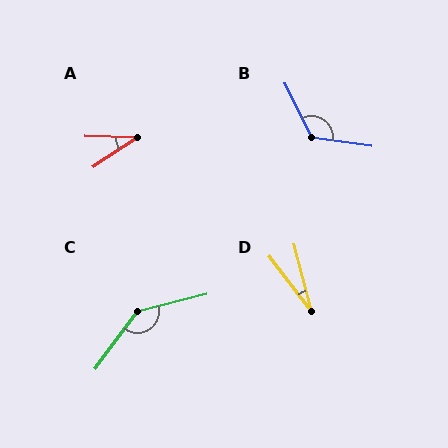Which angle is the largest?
C, at approximately 140 degrees.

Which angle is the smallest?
D, at approximately 23 degrees.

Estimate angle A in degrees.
Approximately 36 degrees.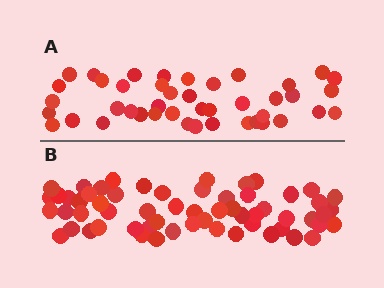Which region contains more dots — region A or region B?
Region B (the bottom region) has more dots.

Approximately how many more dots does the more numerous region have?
Region B has approximately 15 more dots than region A.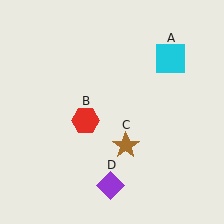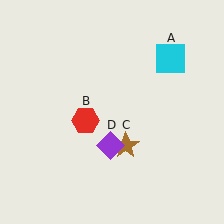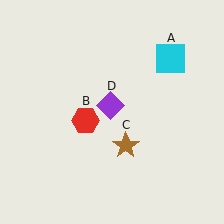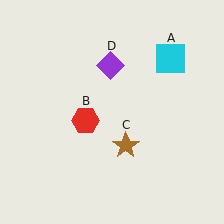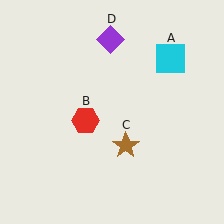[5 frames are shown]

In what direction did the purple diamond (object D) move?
The purple diamond (object D) moved up.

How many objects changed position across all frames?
1 object changed position: purple diamond (object D).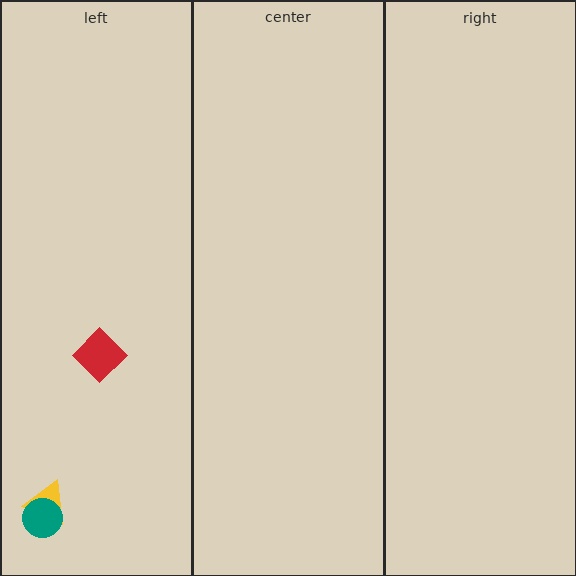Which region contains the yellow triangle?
The left region.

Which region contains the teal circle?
The left region.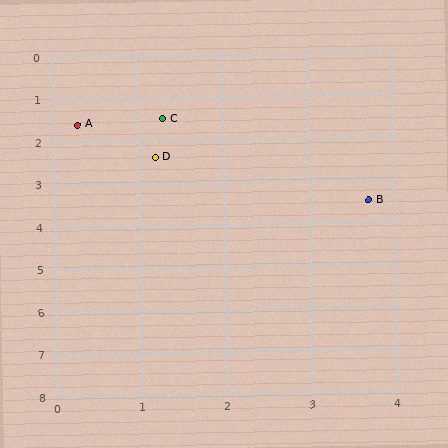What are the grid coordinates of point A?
Point A is at approximately (0.3, 1.6).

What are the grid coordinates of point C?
Point C is at approximately (1.3, 1.5).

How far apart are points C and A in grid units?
Points C and A are about 1.0 grid units apart.